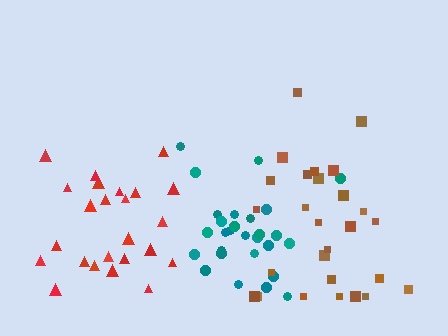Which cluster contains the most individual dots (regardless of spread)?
Teal (28).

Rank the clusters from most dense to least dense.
teal, red, brown.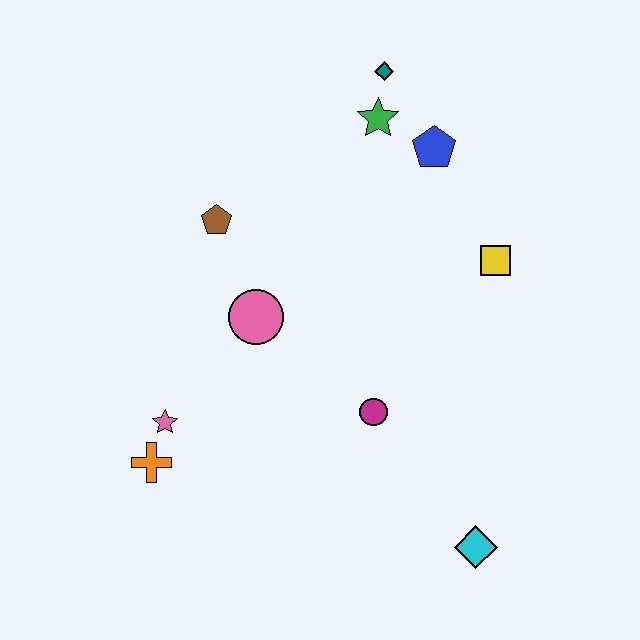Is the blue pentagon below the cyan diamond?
No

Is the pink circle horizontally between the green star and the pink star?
Yes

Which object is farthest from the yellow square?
The orange cross is farthest from the yellow square.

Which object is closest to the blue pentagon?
The green star is closest to the blue pentagon.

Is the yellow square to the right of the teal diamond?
Yes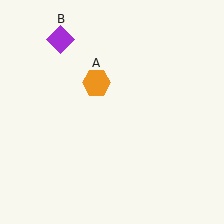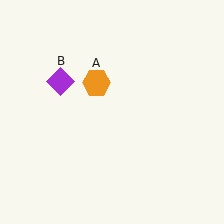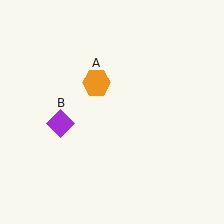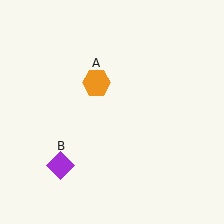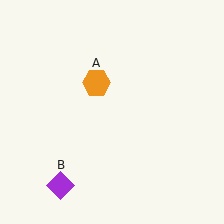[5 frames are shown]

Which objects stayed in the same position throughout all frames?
Orange hexagon (object A) remained stationary.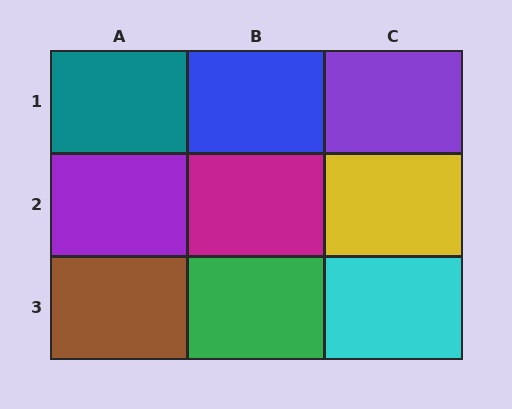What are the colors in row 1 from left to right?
Teal, blue, purple.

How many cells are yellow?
1 cell is yellow.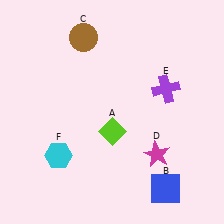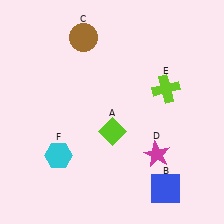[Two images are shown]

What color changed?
The cross (E) changed from purple in Image 1 to lime in Image 2.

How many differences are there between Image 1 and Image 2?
There is 1 difference between the two images.